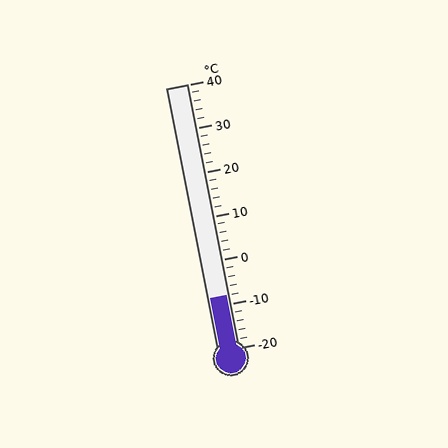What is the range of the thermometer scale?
The thermometer scale ranges from -20°C to 40°C.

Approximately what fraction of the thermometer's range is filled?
The thermometer is filled to approximately 20% of its range.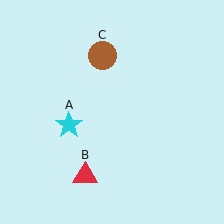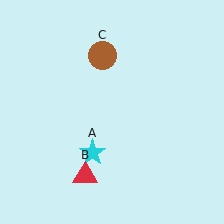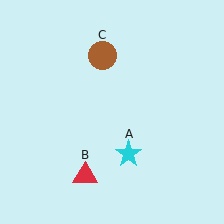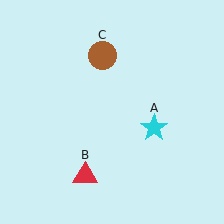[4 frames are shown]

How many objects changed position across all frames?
1 object changed position: cyan star (object A).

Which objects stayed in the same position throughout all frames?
Red triangle (object B) and brown circle (object C) remained stationary.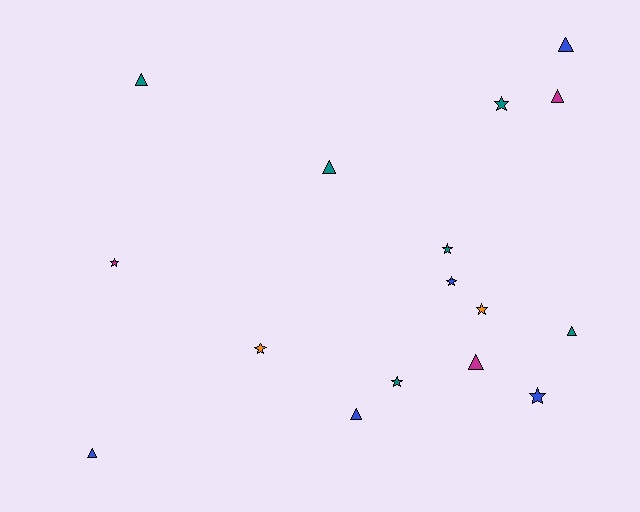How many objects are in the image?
There are 16 objects.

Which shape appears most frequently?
Star, with 8 objects.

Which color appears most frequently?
Teal, with 6 objects.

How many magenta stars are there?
There is 1 magenta star.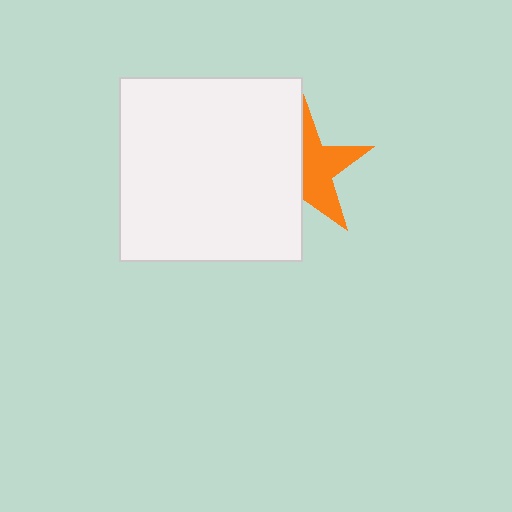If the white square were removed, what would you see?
You would see the complete orange star.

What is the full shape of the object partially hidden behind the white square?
The partially hidden object is an orange star.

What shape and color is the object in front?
The object in front is a white square.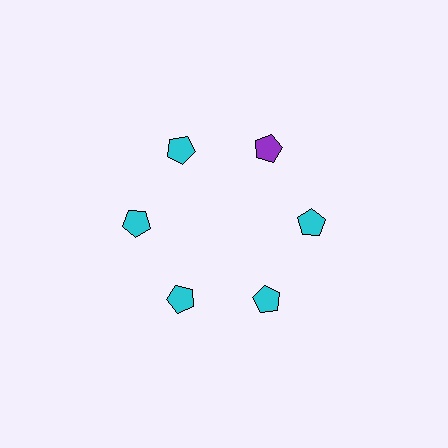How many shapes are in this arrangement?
There are 6 shapes arranged in a ring pattern.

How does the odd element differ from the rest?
It has a different color: purple instead of cyan.